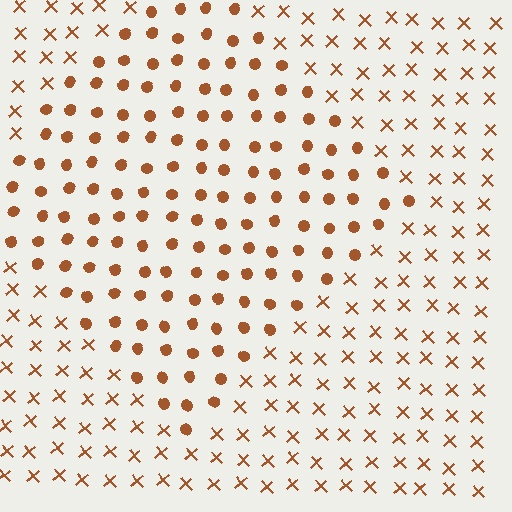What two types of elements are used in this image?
The image uses circles inside the diamond region and X marks outside it.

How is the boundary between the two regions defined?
The boundary is defined by a change in element shape: circles inside vs. X marks outside. All elements share the same color and spacing.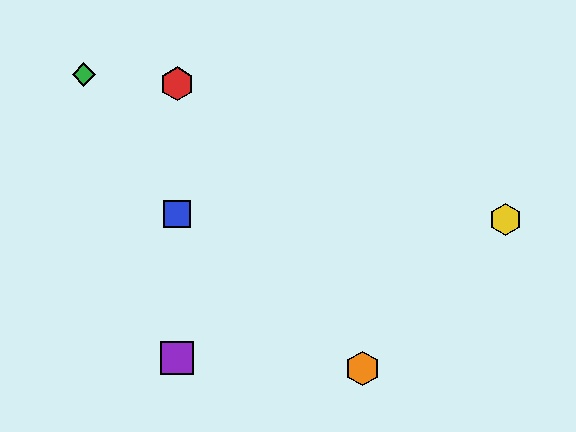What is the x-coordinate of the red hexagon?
The red hexagon is at x≈177.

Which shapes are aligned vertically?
The red hexagon, the blue square, the purple square are aligned vertically.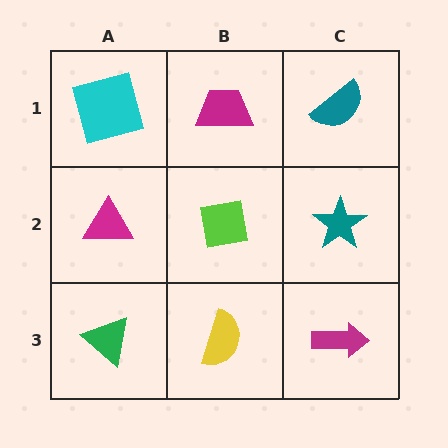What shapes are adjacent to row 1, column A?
A magenta triangle (row 2, column A), a magenta trapezoid (row 1, column B).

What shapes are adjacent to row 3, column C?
A teal star (row 2, column C), a yellow semicircle (row 3, column B).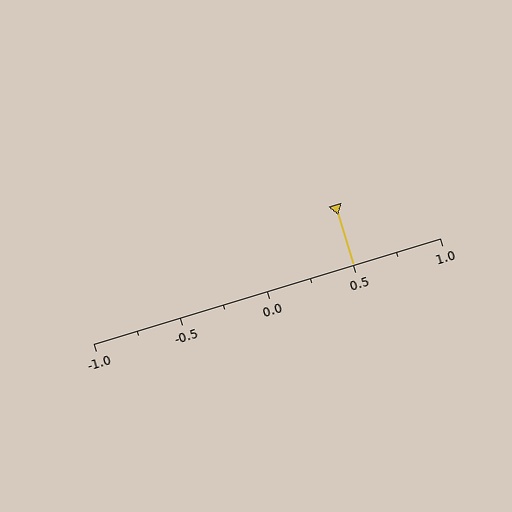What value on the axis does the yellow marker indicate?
The marker indicates approximately 0.5.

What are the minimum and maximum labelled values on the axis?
The axis runs from -1.0 to 1.0.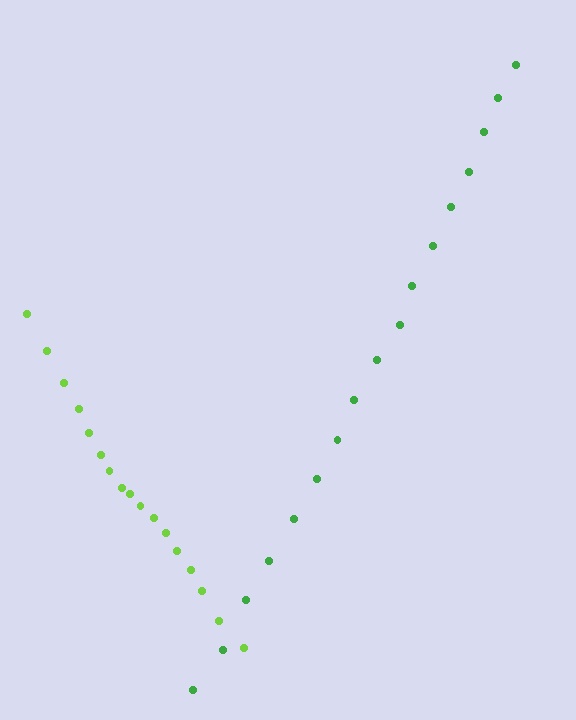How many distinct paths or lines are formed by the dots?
There are 2 distinct paths.